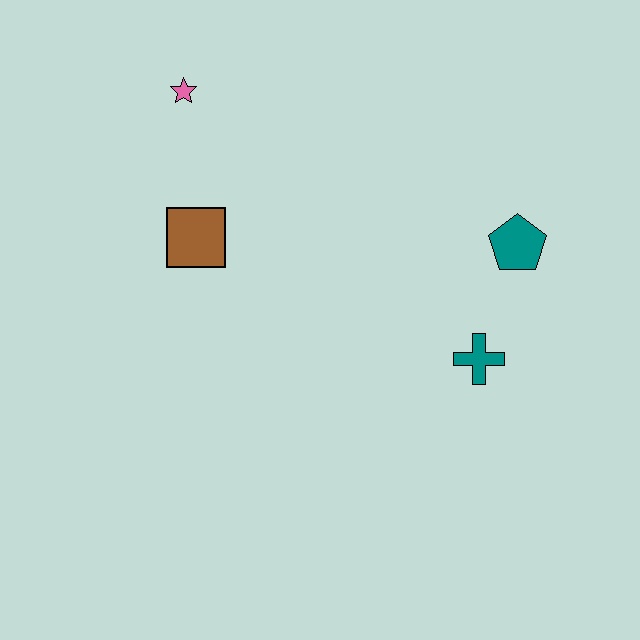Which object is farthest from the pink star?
The teal cross is farthest from the pink star.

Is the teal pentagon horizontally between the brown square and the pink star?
No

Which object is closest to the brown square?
The pink star is closest to the brown square.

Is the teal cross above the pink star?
No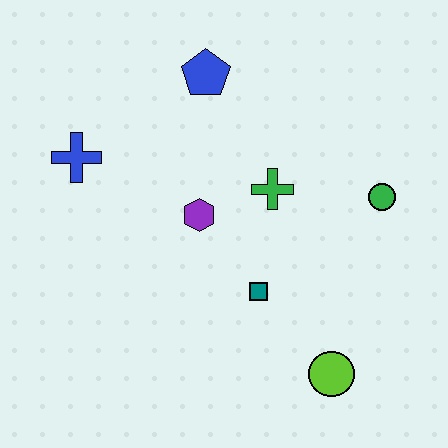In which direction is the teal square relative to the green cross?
The teal square is below the green cross.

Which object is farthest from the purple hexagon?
The lime circle is farthest from the purple hexagon.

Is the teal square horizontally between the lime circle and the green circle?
No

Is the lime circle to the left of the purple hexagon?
No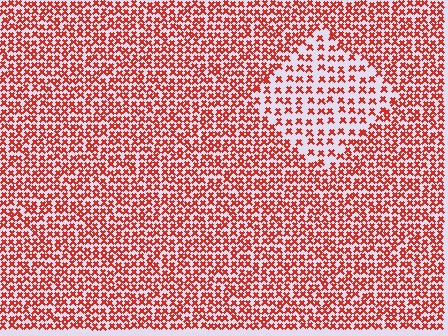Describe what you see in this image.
The image contains small red elements arranged at two different densities. A diamond-shaped region is visible where the elements are less densely packed than the surrounding area.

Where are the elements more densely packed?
The elements are more densely packed outside the diamond boundary.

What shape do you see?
I see a diamond.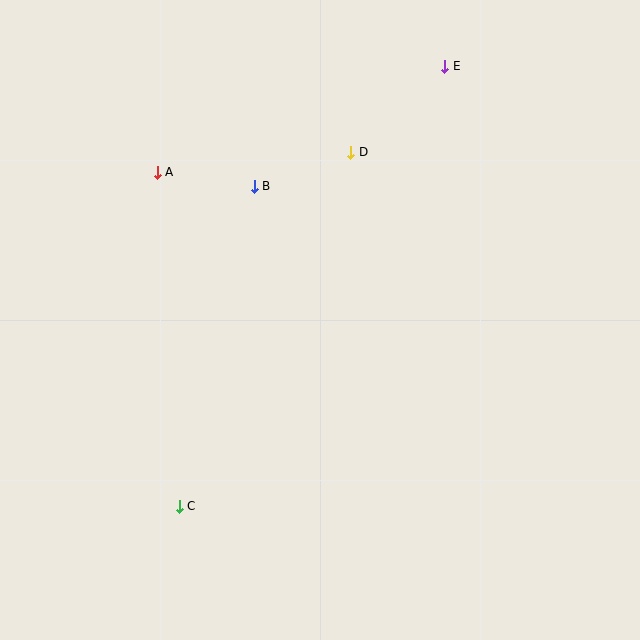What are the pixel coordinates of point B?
Point B is at (254, 186).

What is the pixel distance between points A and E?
The distance between A and E is 306 pixels.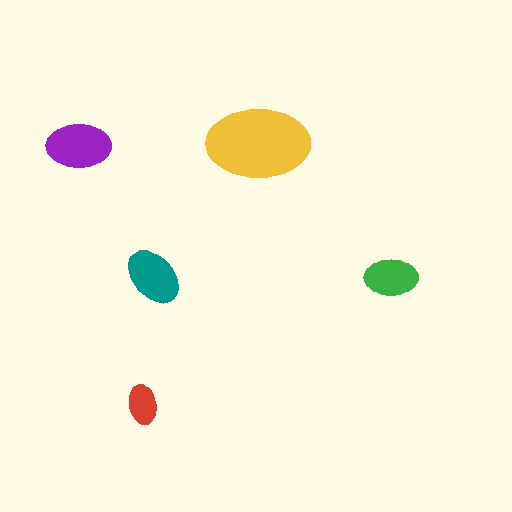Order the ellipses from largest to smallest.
the yellow one, the purple one, the teal one, the green one, the red one.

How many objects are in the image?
There are 5 objects in the image.